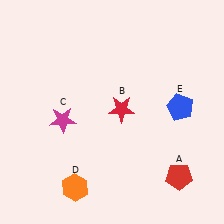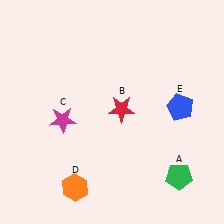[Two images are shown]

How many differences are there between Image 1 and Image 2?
There is 1 difference between the two images.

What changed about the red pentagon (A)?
In Image 1, A is red. In Image 2, it changed to green.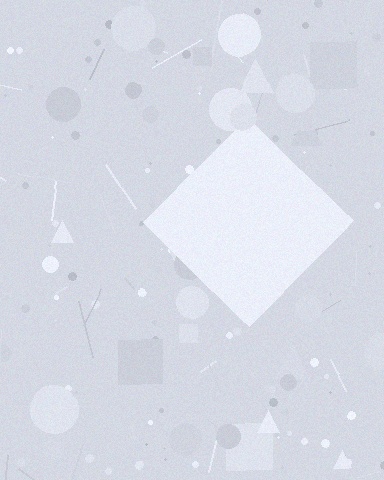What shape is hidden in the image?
A diamond is hidden in the image.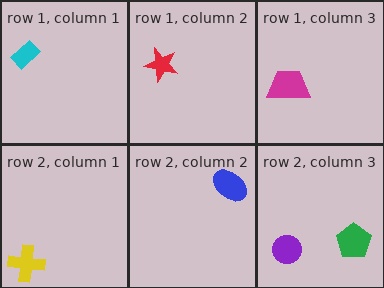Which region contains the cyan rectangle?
The row 1, column 1 region.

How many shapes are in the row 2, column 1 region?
1.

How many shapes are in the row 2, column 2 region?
1.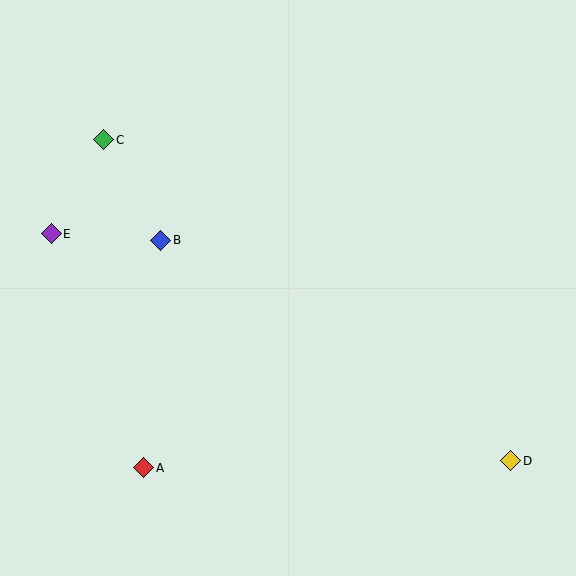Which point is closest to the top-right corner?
Point D is closest to the top-right corner.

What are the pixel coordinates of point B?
Point B is at (161, 240).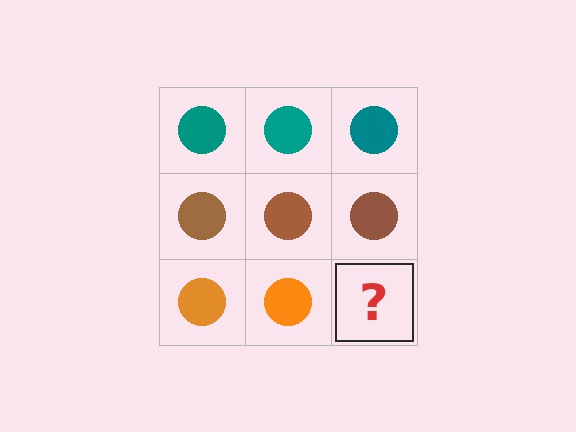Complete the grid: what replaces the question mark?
The question mark should be replaced with an orange circle.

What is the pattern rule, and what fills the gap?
The rule is that each row has a consistent color. The gap should be filled with an orange circle.